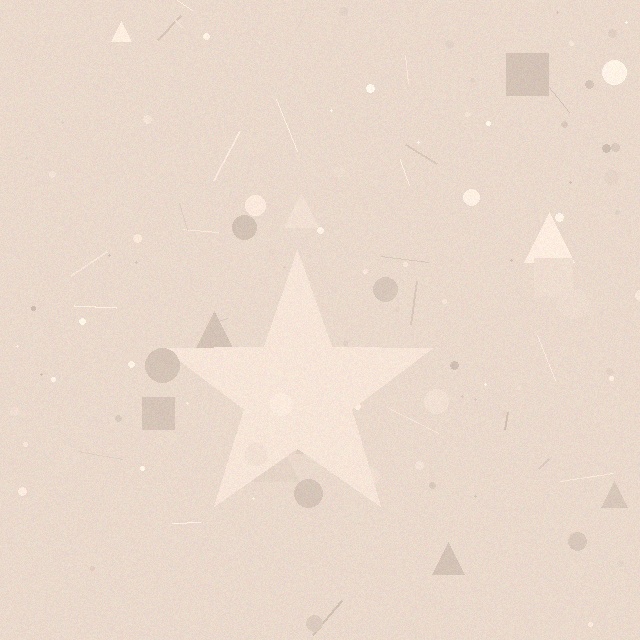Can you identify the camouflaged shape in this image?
The camouflaged shape is a star.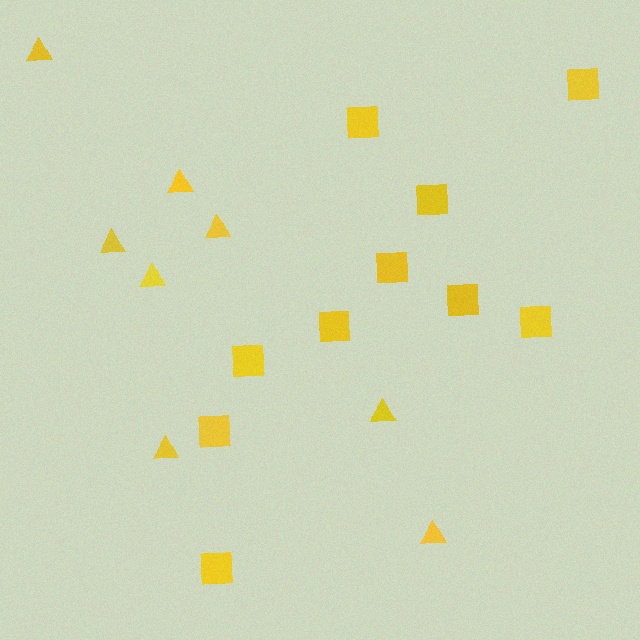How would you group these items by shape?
There are 2 groups: one group of triangles (8) and one group of squares (10).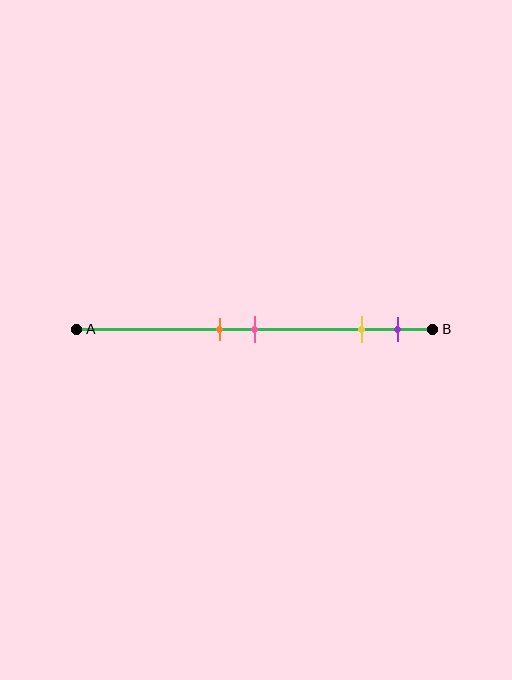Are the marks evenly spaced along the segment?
No, the marks are not evenly spaced.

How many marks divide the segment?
There are 4 marks dividing the segment.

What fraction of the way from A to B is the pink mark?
The pink mark is approximately 50% (0.5) of the way from A to B.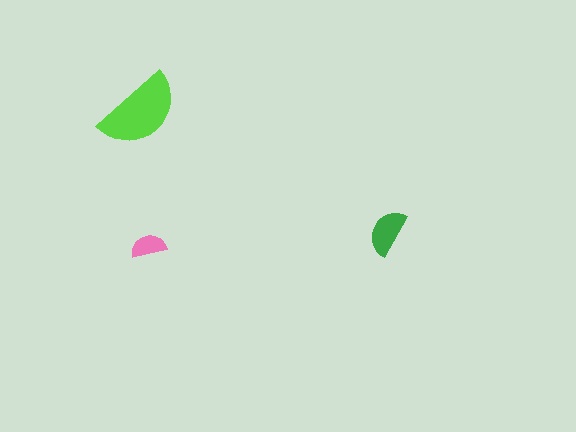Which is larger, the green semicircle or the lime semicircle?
The lime one.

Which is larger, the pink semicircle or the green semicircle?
The green one.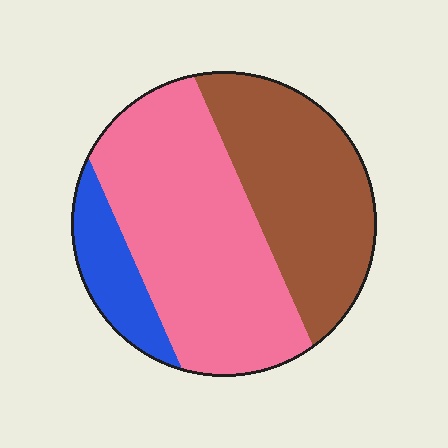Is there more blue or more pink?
Pink.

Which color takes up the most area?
Pink, at roughly 50%.